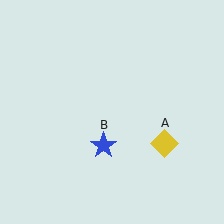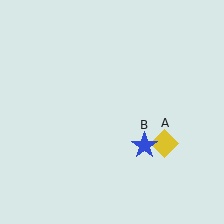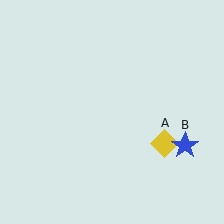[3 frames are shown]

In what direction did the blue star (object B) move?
The blue star (object B) moved right.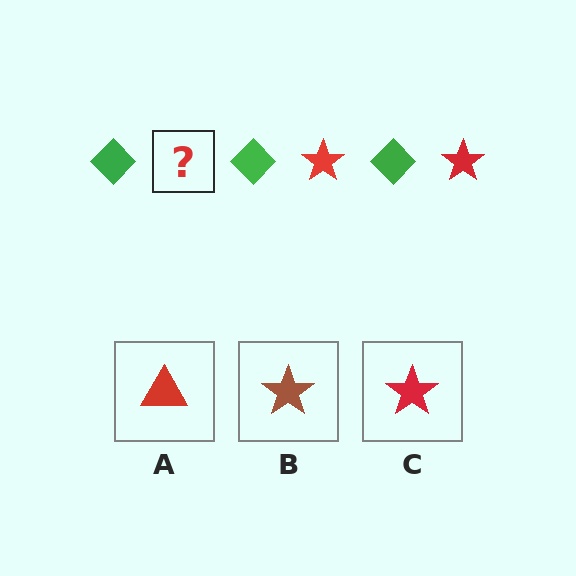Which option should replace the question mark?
Option C.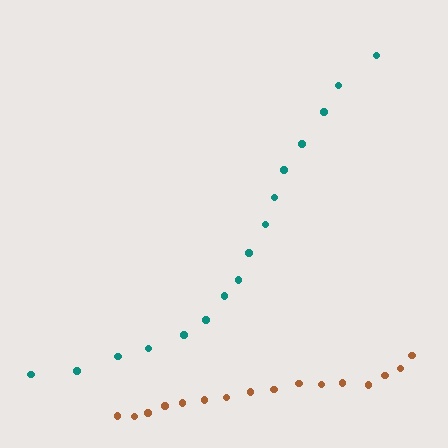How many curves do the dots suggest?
There are 2 distinct paths.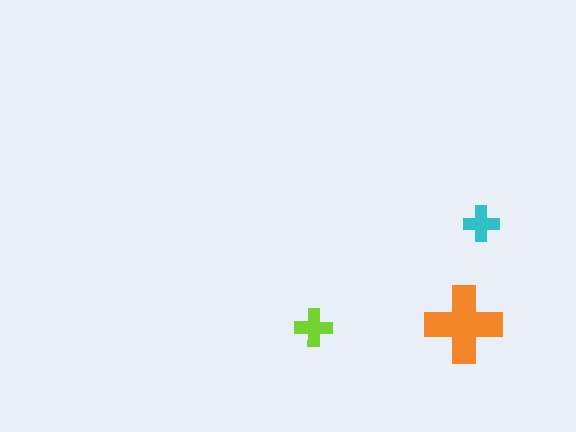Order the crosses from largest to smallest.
the orange one, the lime one, the cyan one.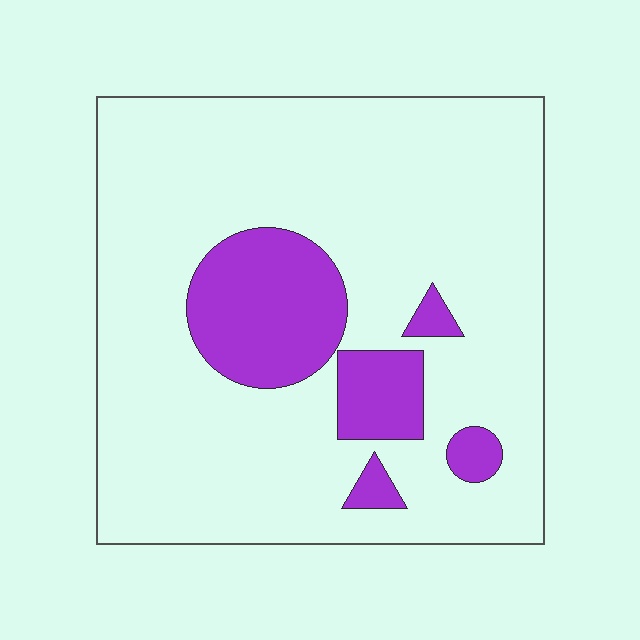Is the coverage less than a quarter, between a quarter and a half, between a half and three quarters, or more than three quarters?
Less than a quarter.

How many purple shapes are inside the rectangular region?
5.